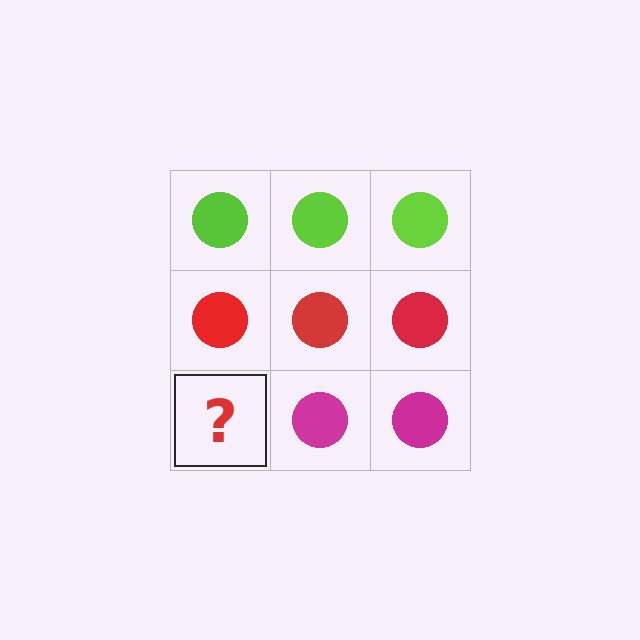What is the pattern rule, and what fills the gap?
The rule is that each row has a consistent color. The gap should be filled with a magenta circle.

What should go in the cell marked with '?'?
The missing cell should contain a magenta circle.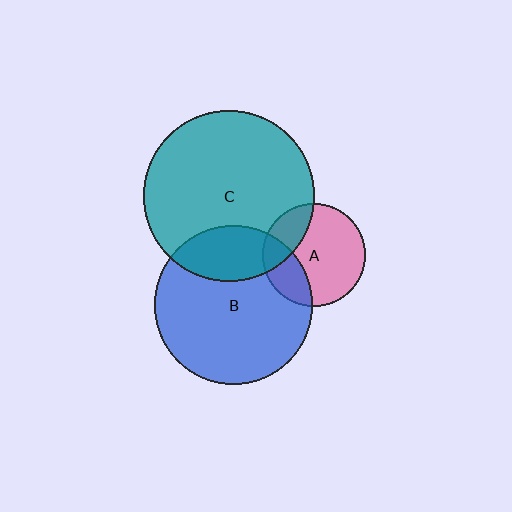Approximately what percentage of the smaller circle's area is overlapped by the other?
Approximately 25%.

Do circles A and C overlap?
Yes.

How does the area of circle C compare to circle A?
Approximately 2.7 times.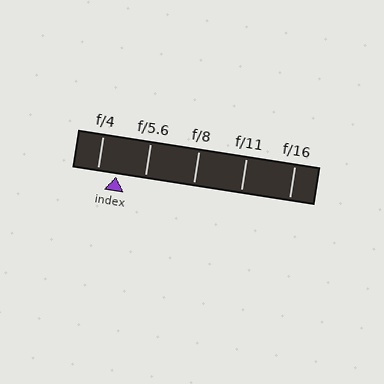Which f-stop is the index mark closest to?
The index mark is closest to f/4.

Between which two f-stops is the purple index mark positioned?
The index mark is between f/4 and f/5.6.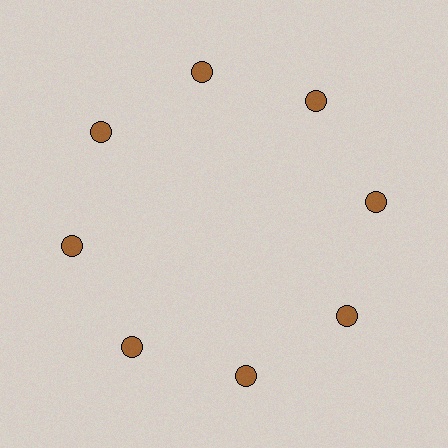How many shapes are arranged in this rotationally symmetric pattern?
There are 8 shapes, arranged in 8 groups of 1.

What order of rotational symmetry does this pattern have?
This pattern has 8-fold rotational symmetry.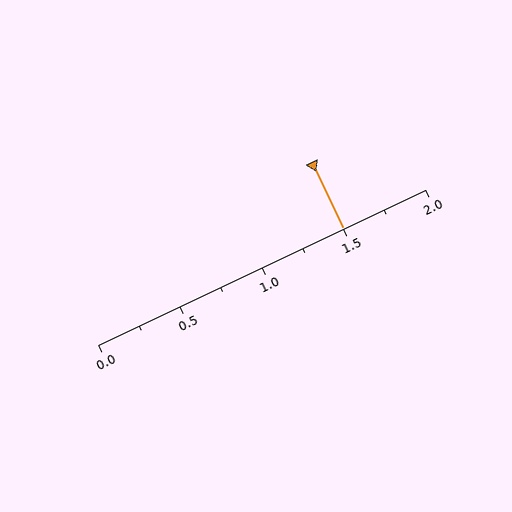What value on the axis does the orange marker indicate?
The marker indicates approximately 1.5.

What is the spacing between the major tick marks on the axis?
The major ticks are spaced 0.5 apart.